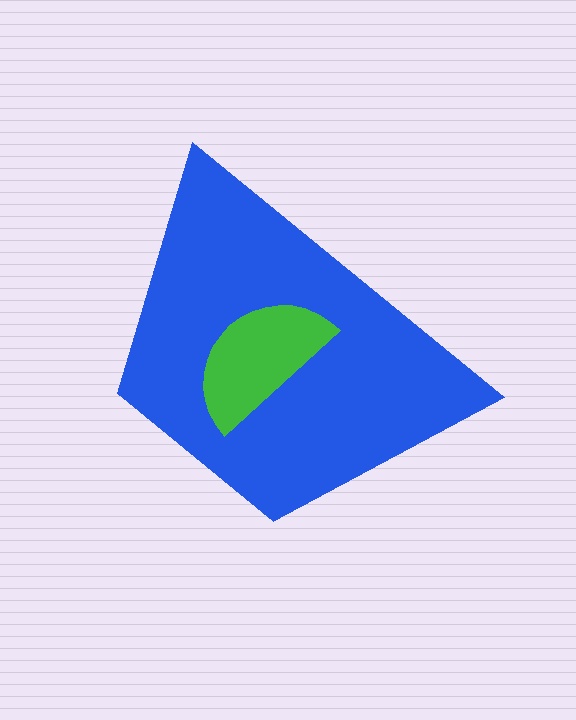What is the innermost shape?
The green semicircle.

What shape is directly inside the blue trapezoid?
The green semicircle.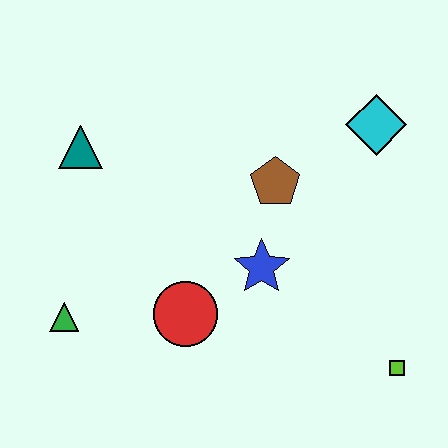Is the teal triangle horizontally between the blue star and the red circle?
No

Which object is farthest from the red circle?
The cyan diamond is farthest from the red circle.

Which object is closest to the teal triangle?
The green triangle is closest to the teal triangle.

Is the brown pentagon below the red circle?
No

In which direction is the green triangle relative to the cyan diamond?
The green triangle is to the left of the cyan diamond.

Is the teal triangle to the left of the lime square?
Yes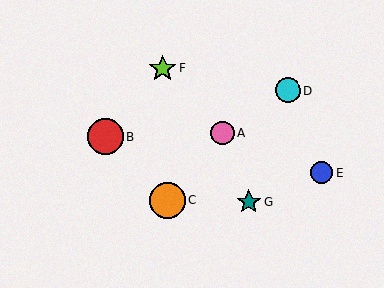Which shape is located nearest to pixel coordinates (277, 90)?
The cyan circle (labeled D) at (288, 90) is nearest to that location.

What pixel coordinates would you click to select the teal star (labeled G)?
Click at (249, 202) to select the teal star G.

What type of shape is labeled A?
Shape A is a pink circle.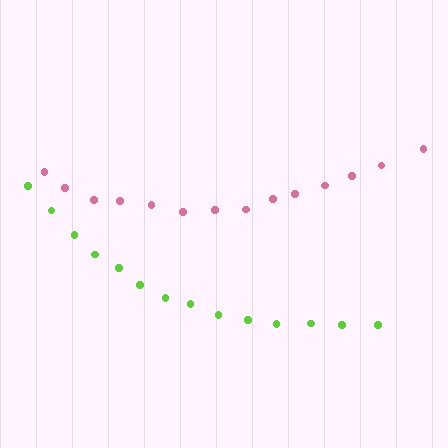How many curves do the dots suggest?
There are 2 distinct paths.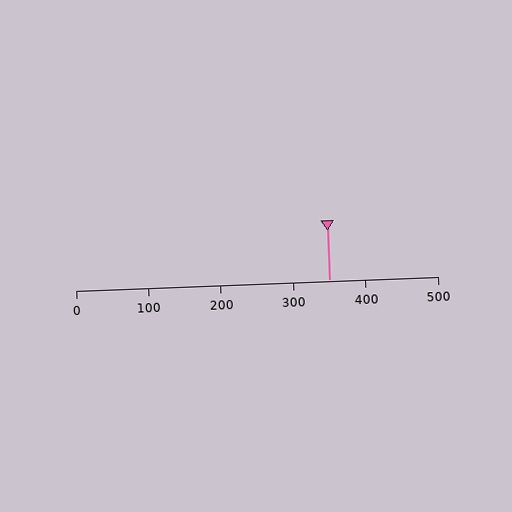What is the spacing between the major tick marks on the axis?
The major ticks are spaced 100 apart.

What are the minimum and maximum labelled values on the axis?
The axis runs from 0 to 500.